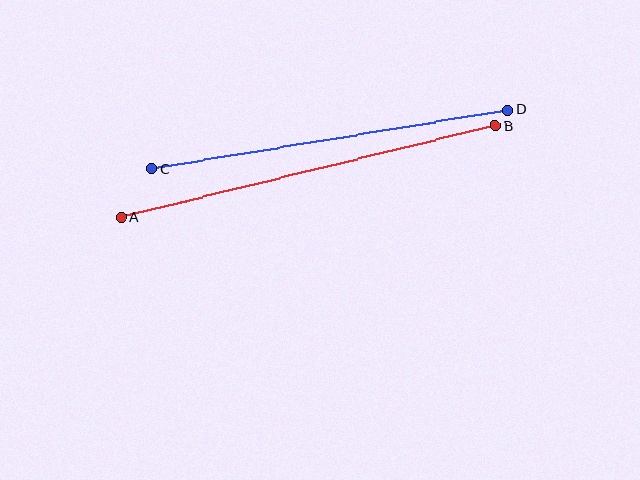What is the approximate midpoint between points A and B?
The midpoint is at approximately (308, 171) pixels.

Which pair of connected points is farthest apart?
Points A and B are farthest apart.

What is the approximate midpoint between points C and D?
The midpoint is at approximately (330, 139) pixels.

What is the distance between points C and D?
The distance is approximately 361 pixels.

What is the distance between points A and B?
The distance is approximately 385 pixels.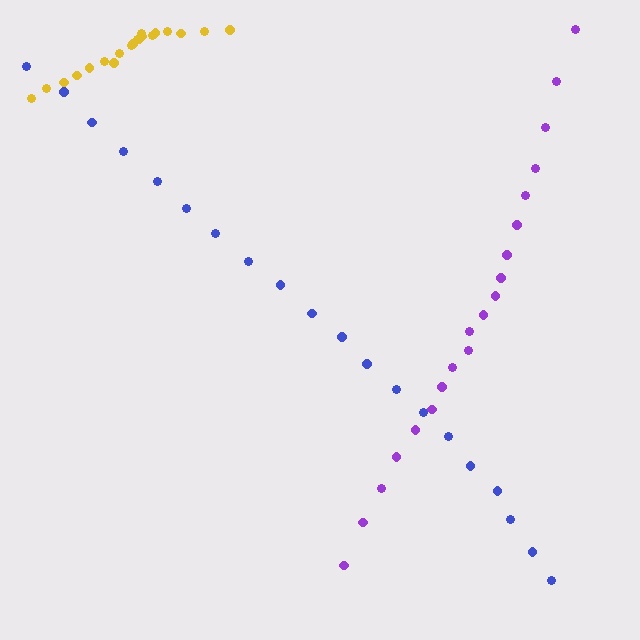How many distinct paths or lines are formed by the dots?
There are 3 distinct paths.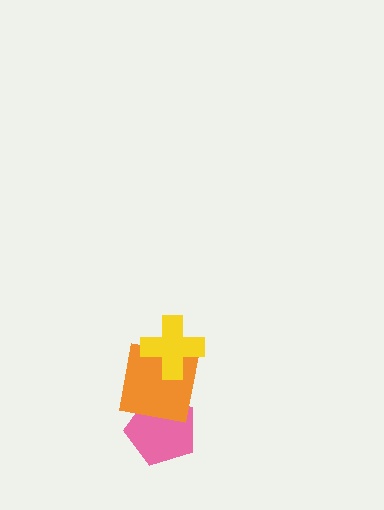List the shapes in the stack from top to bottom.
From top to bottom: the yellow cross, the orange square, the pink pentagon.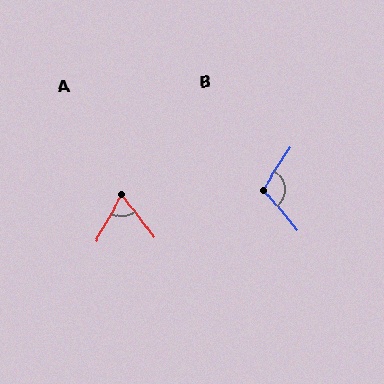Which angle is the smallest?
A, at approximately 67 degrees.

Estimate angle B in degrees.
Approximately 108 degrees.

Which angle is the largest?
B, at approximately 108 degrees.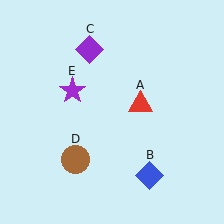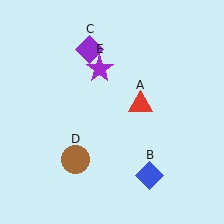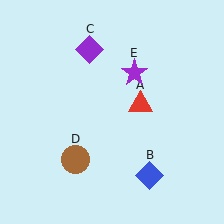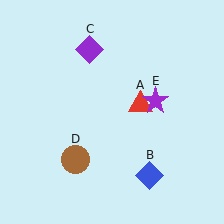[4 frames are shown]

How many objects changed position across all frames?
1 object changed position: purple star (object E).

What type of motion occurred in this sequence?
The purple star (object E) rotated clockwise around the center of the scene.